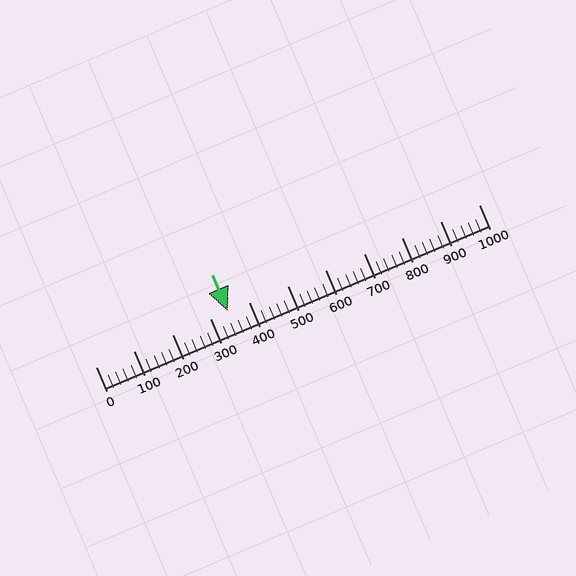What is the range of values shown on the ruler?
The ruler shows values from 0 to 1000.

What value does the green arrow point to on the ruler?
The green arrow points to approximately 344.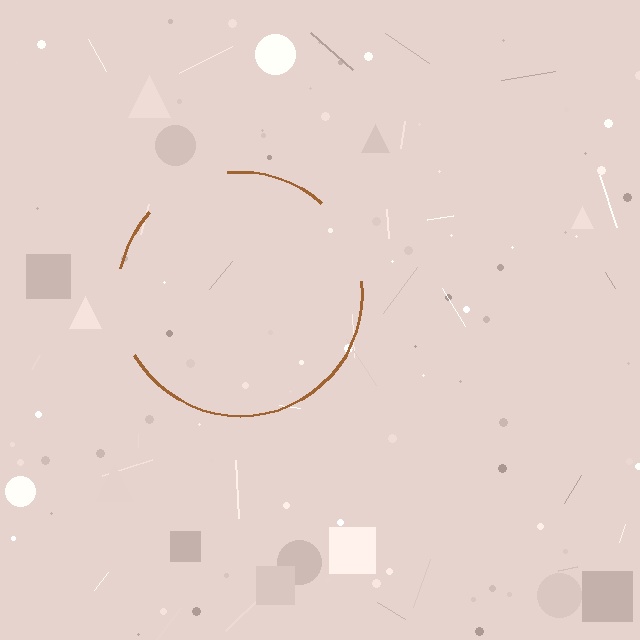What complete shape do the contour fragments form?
The contour fragments form a circle.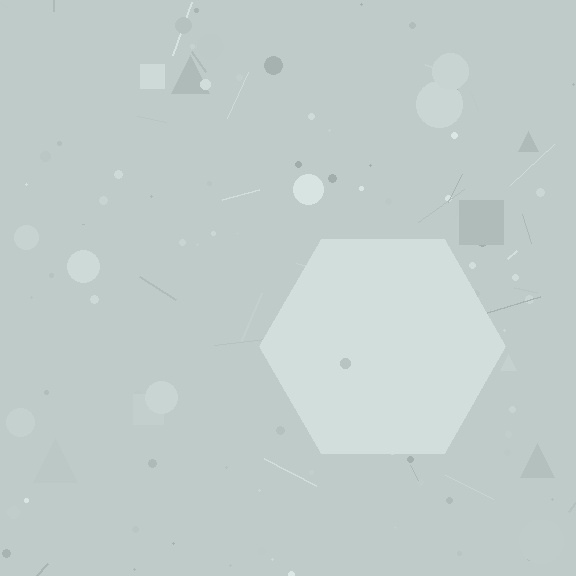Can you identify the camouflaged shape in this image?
The camouflaged shape is a hexagon.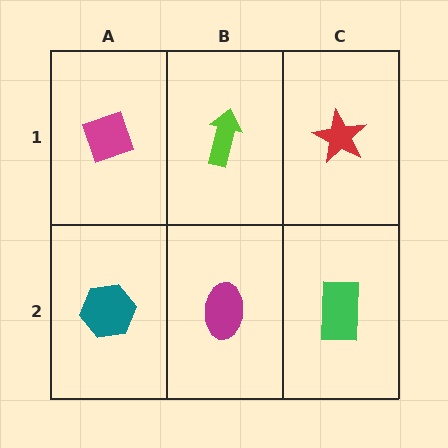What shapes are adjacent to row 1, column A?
A teal hexagon (row 2, column A), a lime arrow (row 1, column B).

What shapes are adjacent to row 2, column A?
A magenta diamond (row 1, column A), a magenta ellipse (row 2, column B).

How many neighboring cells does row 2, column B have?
3.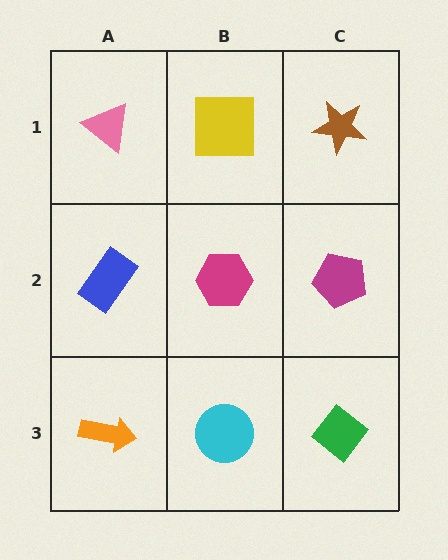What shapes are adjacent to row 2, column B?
A yellow square (row 1, column B), a cyan circle (row 3, column B), a blue rectangle (row 2, column A), a magenta pentagon (row 2, column C).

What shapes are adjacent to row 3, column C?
A magenta pentagon (row 2, column C), a cyan circle (row 3, column B).